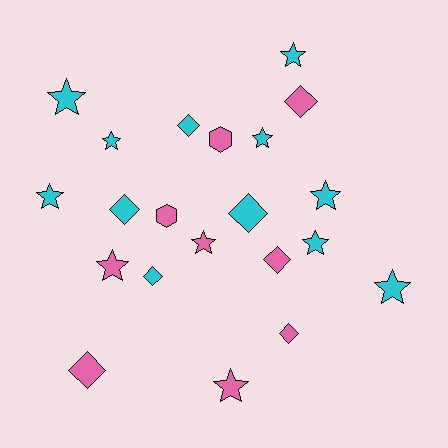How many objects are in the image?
There are 21 objects.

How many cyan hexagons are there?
There are no cyan hexagons.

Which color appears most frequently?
Cyan, with 12 objects.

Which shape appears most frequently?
Star, with 11 objects.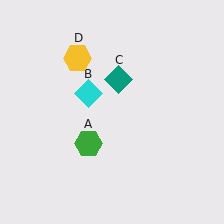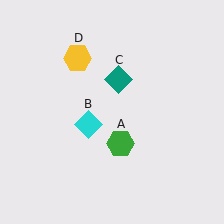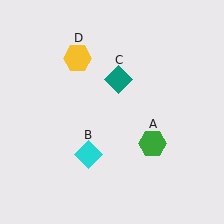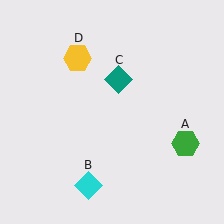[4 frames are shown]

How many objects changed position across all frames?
2 objects changed position: green hexagon (object A), cyan diamond (object B).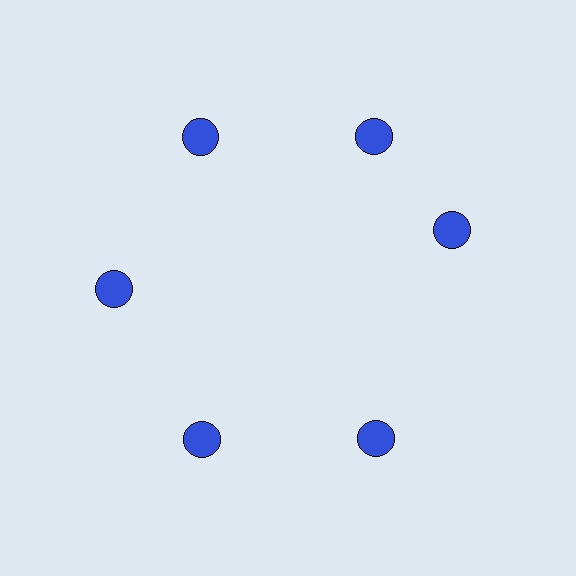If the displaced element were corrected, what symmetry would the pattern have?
It would have 6-fold rotational symmetry — the pattern would map onto itself every 60 degrees.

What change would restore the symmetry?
The symmetry would be restored by rotating it back into even spacing with its neighbors so that all 6 circles sit at equal angles and equal distance from the center.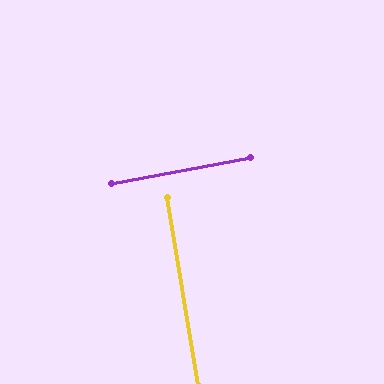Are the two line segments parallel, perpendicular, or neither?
Perpendicular — they meet at approximately 89°.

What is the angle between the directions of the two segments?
Approximately 89 degrees.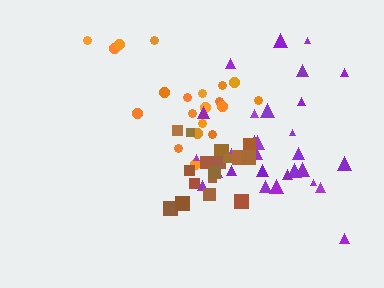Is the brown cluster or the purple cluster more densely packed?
Brown.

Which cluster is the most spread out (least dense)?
Purple.